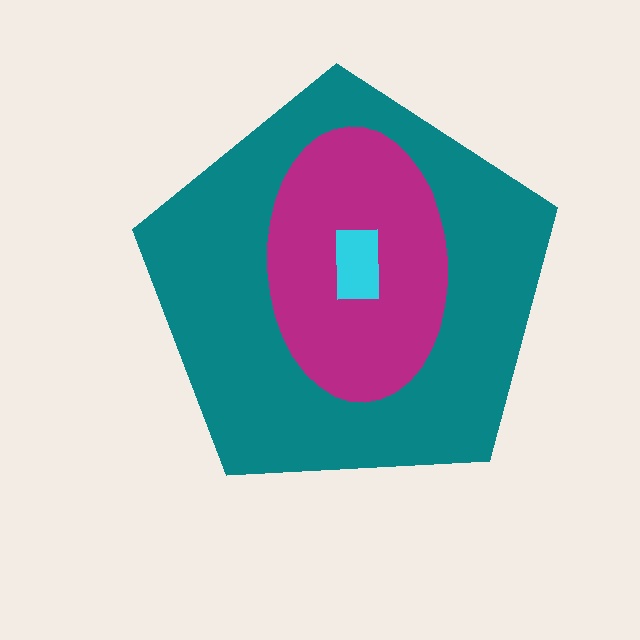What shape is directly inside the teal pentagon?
The magenta ellipse.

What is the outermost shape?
The teal pentagon.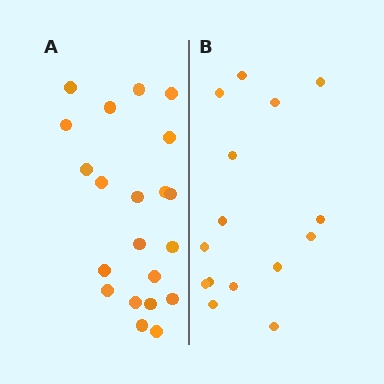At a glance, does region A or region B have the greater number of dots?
Region A (the left region) has more dots.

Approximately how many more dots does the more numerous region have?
Region A has about 6 more dots than region B.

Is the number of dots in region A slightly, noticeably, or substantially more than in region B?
Region A has noticeably more, but not dramatically so. The ratio is roughly 1.4 to 1.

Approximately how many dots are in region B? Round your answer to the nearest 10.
About 20 dots. (The exact count is 15, which rounds to 20.)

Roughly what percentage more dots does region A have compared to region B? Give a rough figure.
About 40% more.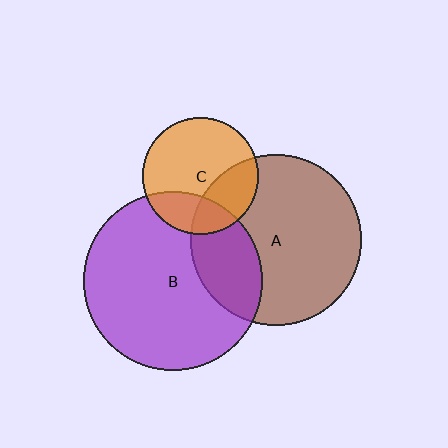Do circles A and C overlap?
Yes.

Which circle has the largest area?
Circle B (purple).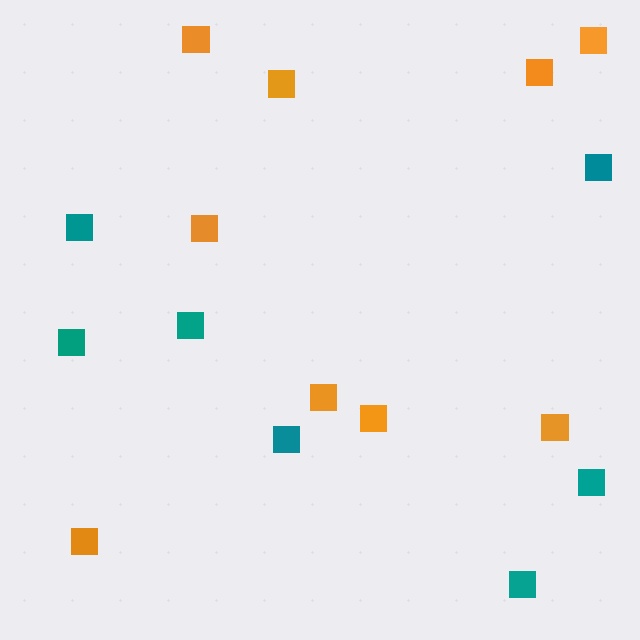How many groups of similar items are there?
There are 2 groups: one group of orange squares (9) and one group of teal squares (7).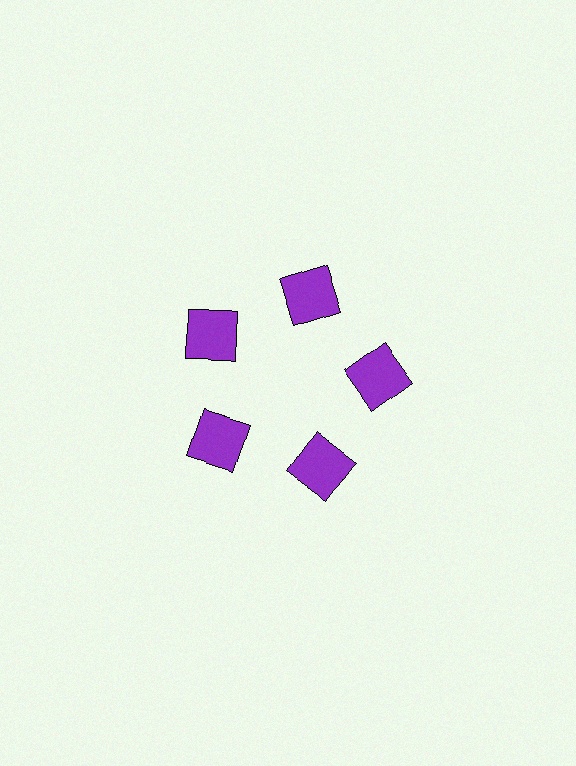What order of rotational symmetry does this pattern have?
This pattern has 5-fold rotational symmetry.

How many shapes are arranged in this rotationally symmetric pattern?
There are 5 shapes, arranged in 5 groups of 1.